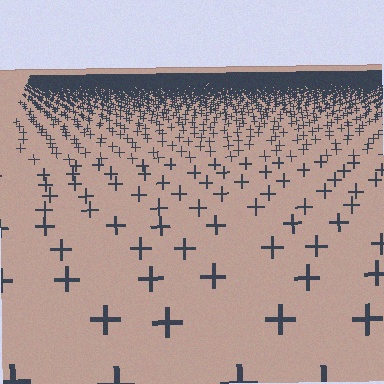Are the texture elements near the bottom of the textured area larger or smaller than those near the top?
Larger. Near the bottom, elements are closer to the viewer and appear at a bigger on-screen size.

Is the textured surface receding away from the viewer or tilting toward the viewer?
The surface is receding away from the viewer. Texture elements get smaller and denser toward the top.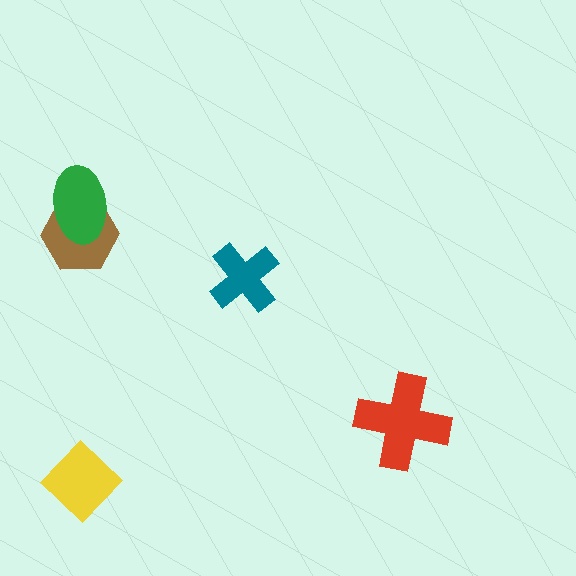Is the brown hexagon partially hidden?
Yes, it is partially covered by another shape.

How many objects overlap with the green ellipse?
1 object overlaps with the green ellipse.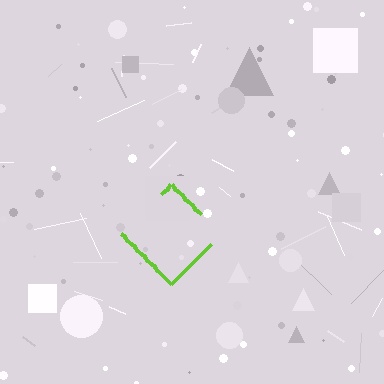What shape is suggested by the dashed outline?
The dashed outline suggests a diamond.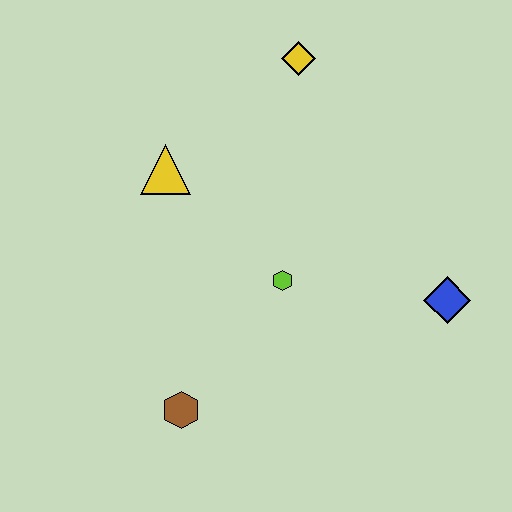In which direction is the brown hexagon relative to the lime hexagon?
The brown hexagon is below the lime hexagon.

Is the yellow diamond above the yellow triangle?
Yes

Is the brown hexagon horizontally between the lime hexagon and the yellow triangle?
Yes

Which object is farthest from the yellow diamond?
The brown hexagon is farthest from the yellow diamond.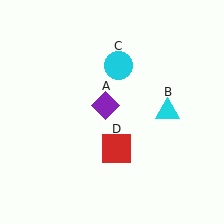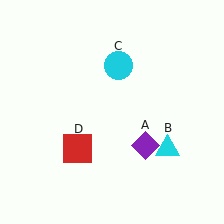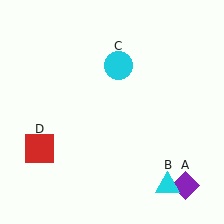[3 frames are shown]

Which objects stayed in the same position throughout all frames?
Cyan circle (object C) remained stationary.